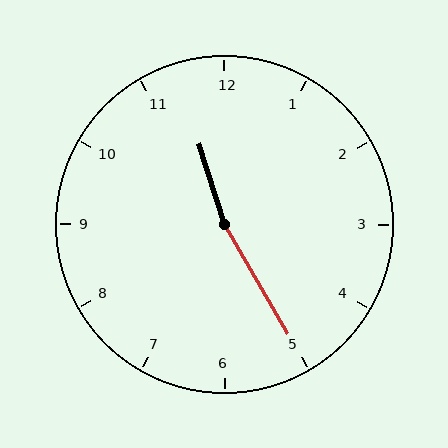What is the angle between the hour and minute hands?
Approximately 168 degrees.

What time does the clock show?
11:25.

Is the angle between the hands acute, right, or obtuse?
It is obtuse.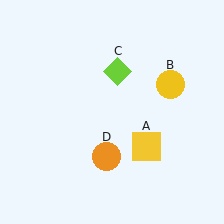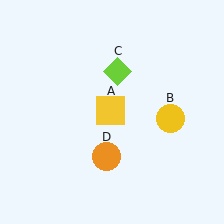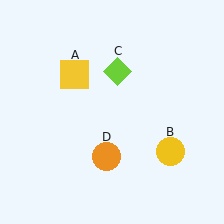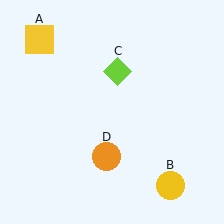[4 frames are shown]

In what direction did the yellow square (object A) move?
The yellow square (object A) moved up and to the left.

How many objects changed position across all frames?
2 objects changed position: yellow square (object A), yellow circle (object B).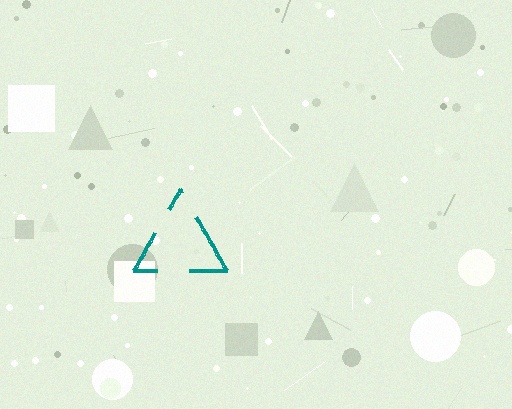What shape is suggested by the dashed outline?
The dashed outline suggests a triangle.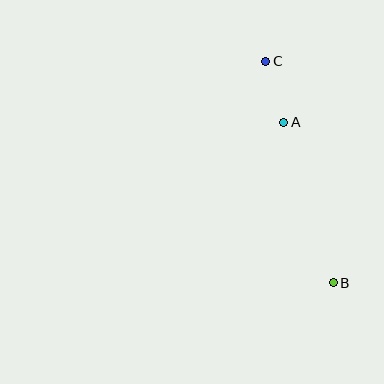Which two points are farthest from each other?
Points B and C are farthest from each other.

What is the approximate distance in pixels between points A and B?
The distance between A and B is approximately 168 pixels.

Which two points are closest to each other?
Points A and C are closest to each other.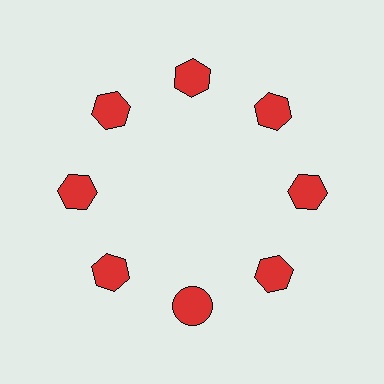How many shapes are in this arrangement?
There are 8 shapes arranged in a ring pattern.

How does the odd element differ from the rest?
It has a different shape: circle instead of hexagon.